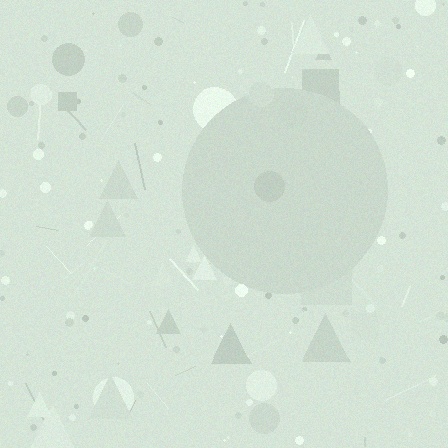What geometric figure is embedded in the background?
A circle is embedded in the background.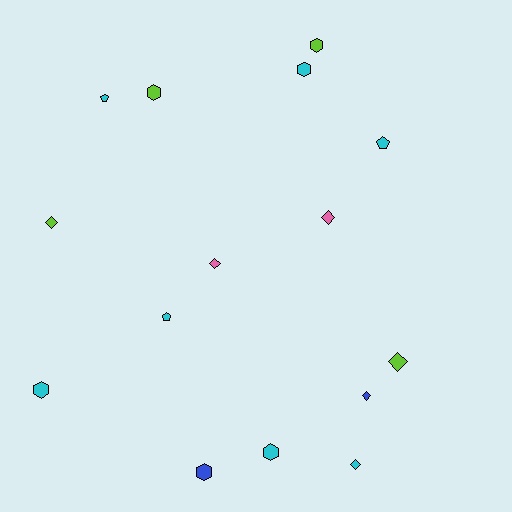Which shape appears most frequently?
Diamond, with 6 objects.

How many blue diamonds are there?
There is 1 blue diamond.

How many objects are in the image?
There are 15 objects.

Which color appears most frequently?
Cyan, with 7 objects.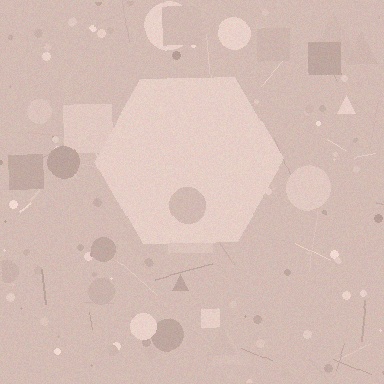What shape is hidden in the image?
A hexagon is hidden in the image.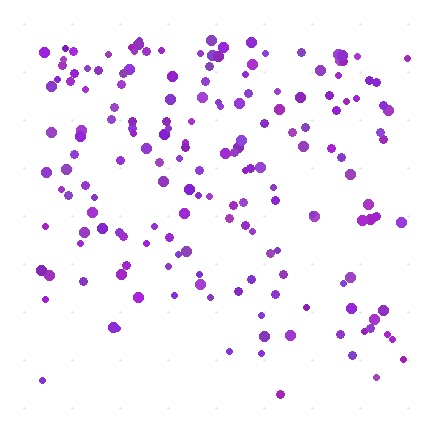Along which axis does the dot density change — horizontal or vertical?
Vertical.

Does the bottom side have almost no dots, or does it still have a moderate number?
Still a moderate number, just noticeably fewer than the top.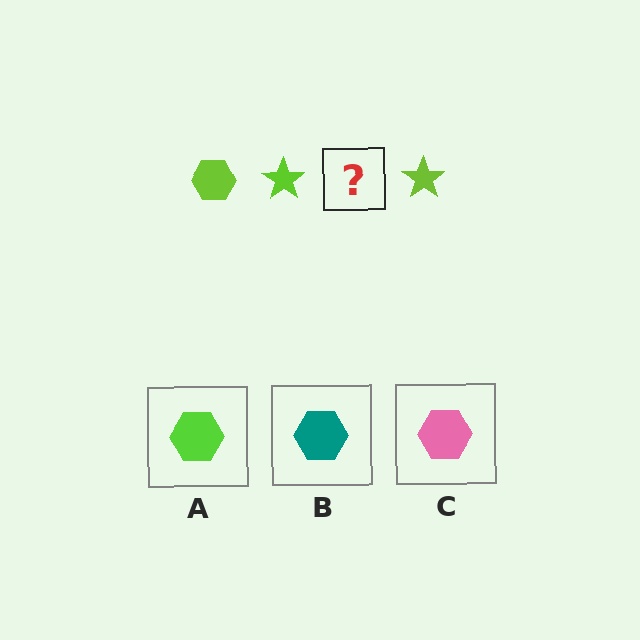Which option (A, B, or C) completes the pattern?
A.